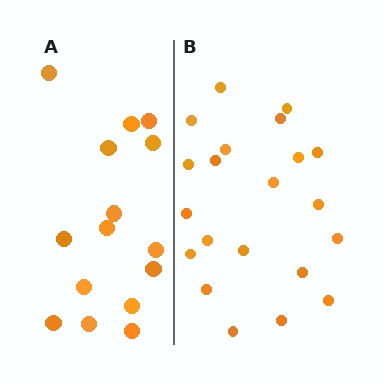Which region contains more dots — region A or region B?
Region B (the right region) has more dots.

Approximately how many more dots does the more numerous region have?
Region B has about 6 more dots than region A.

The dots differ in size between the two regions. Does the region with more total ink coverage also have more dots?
No. Region A has more total ink coverage because its dots are larger, but region B actually contains more individual dots. Total area can be misleading — the number of items is what matters here.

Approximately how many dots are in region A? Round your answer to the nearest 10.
About 20 dots. (The exact count is 15, which rounds to 20.)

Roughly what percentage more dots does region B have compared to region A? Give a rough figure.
About 40% more.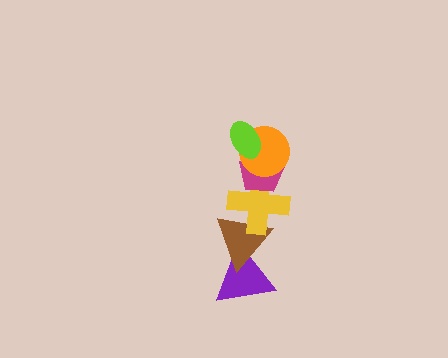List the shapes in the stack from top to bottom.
From top to bottom: the lime ellipse, the orange circle, the magenta pentagon, the yellow cross, the brown triangle, the purple triangle.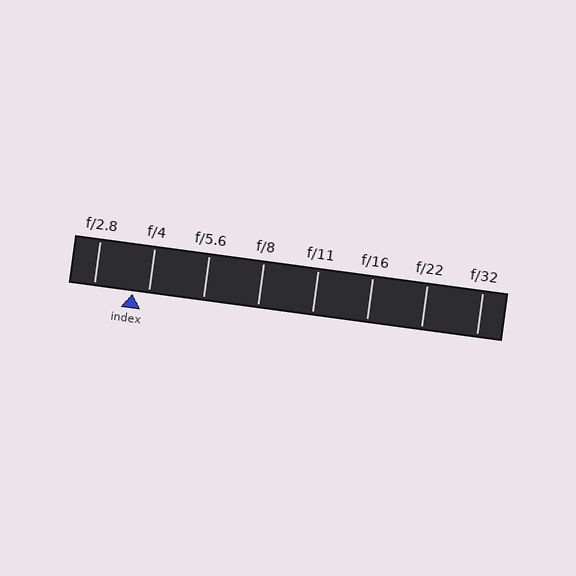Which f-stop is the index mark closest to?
The index mark is closest to f/4.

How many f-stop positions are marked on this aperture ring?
There are 8 f-stop positions marked.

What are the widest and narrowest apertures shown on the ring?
The widest aperture shown is f/2.8 and the narrowest is f/32.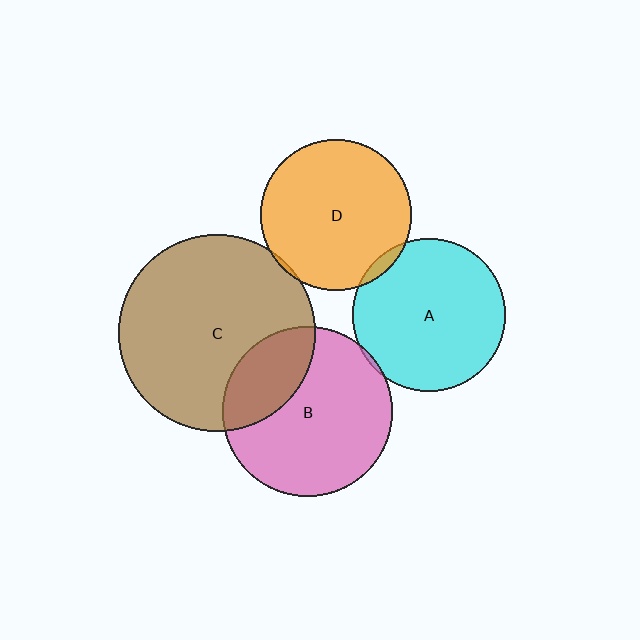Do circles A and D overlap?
Yes.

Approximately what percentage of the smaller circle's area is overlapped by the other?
Approximately 5%.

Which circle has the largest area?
Circle C (brown).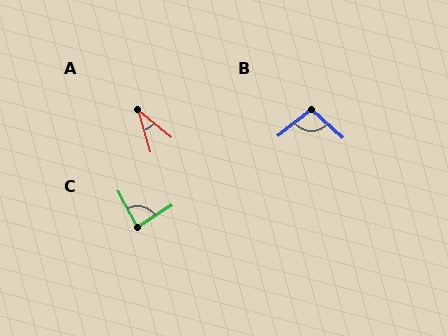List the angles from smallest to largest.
A (34°), C (85°), B (100°).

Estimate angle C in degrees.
Approximately 85 degrees.